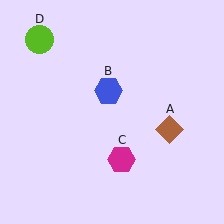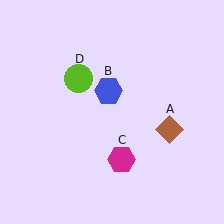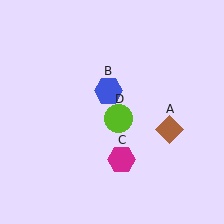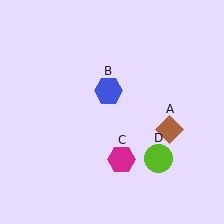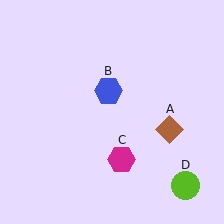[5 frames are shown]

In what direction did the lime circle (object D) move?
The lime circle (object D) moved down and to the right.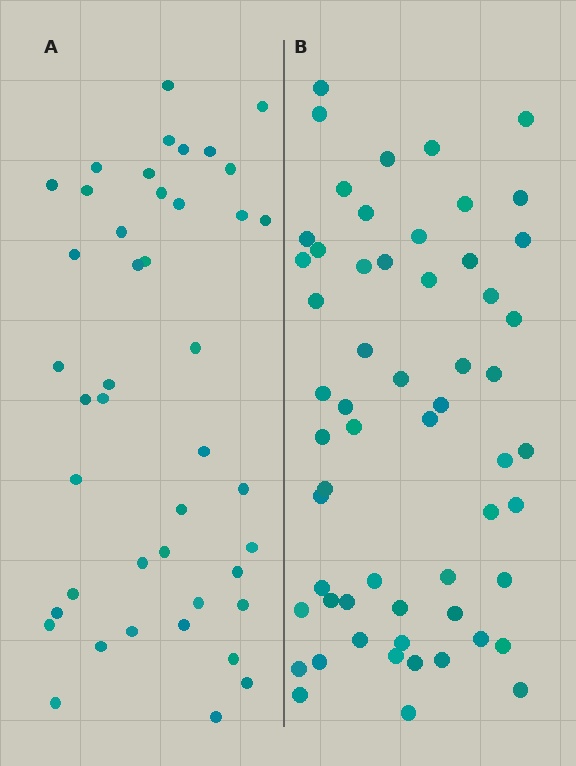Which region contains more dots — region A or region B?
Region B (the right region) has more dots.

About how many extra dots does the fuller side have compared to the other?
Region B has approximately 15 more dots than region A.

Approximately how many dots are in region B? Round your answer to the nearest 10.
About 60 dots. (The exact count is 58, which rounds to 60.)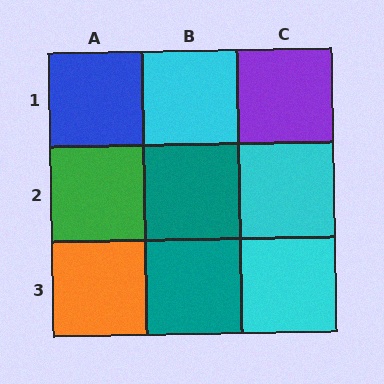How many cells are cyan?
3 cells are cyan.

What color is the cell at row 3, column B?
Teal.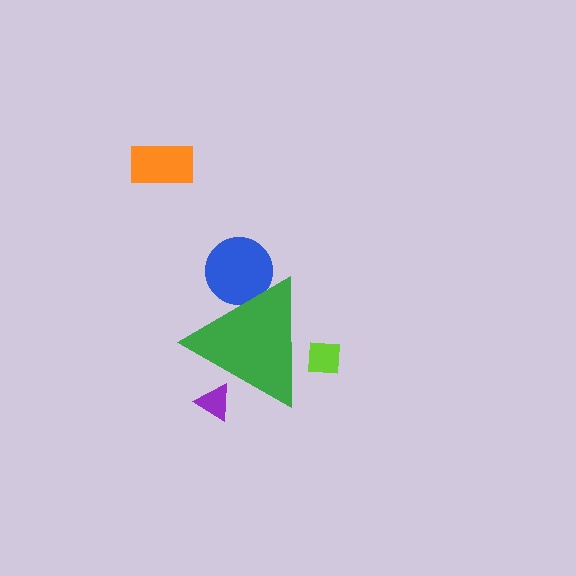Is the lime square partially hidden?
Yes, the lime square is partially hidden behind the green triangle.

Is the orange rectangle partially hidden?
No, the orange rectangle is fully visible.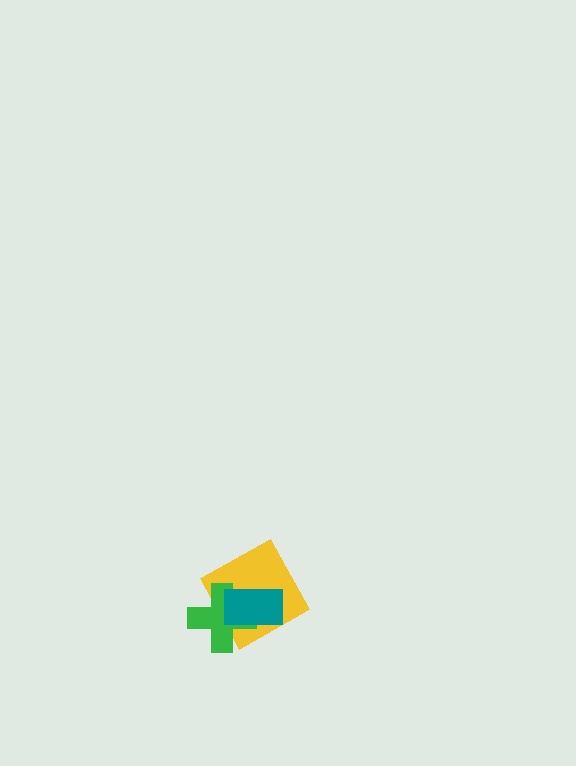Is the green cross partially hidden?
Yes, it is partially covered by another shape.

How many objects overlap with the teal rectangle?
2 objects overlap with the teal rectangle.